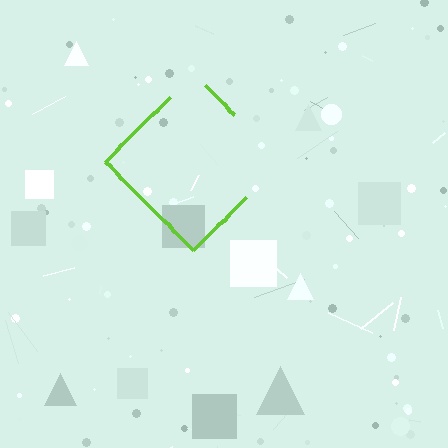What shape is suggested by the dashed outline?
The dashed outline suggests a diamond.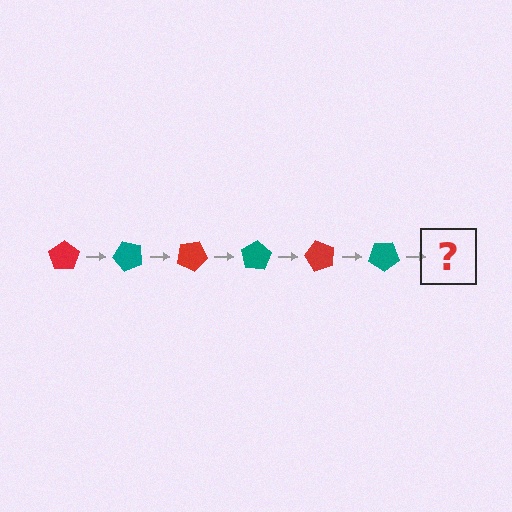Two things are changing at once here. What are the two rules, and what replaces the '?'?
The two rules are that it rotates 50 degrees each step and the color cycles through red and teal. The '?' should be a red pentagon, rotated 300 degrees from the start.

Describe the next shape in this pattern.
It should be a red pentagon, rotated 300 degrees from the start.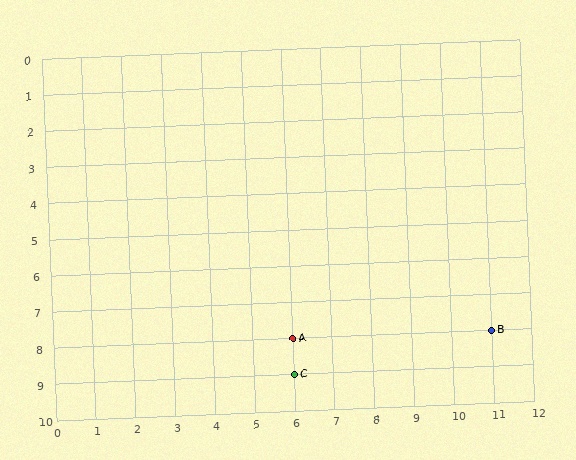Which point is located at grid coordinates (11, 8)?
Point B is at (11, 8).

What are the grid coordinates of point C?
Point C is at grid coordinates (6, 9).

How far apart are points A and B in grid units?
Points A and B are 5 columns apart.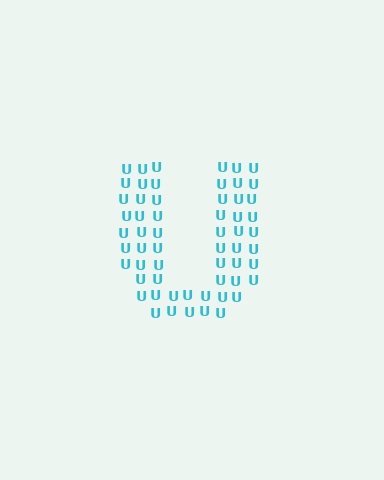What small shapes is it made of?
It is made of small letter U's.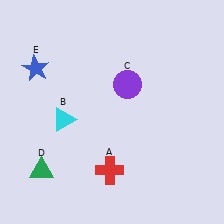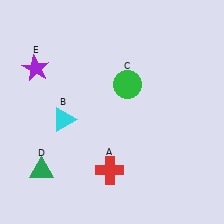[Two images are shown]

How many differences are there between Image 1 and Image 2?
There are 2 differences between the two images.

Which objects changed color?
C changed from purple to green. E changed from blue to purple.